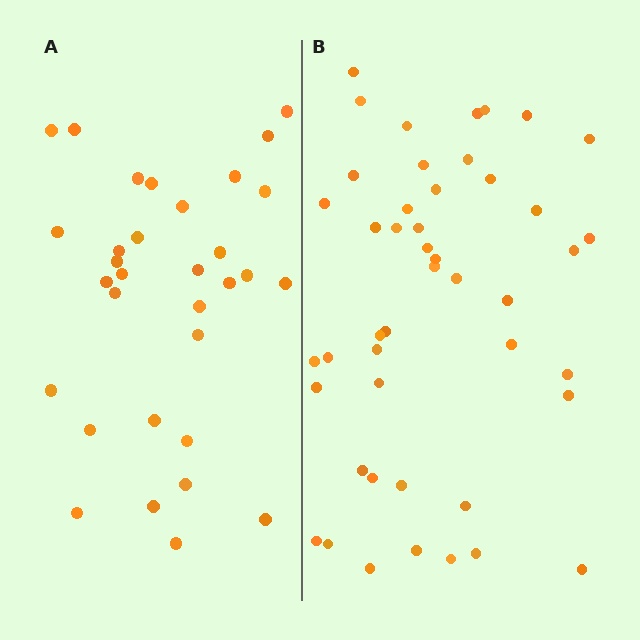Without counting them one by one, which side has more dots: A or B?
Region B (the right region) has more dots.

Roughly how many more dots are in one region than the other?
Region B has approximately 15 more dots than region A.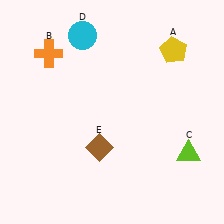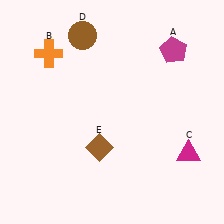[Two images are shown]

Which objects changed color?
A changed from yellow to magenta. C changed from lime to magenta. D changed from cyan to brown.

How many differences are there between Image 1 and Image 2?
There are 3 differences between the two images.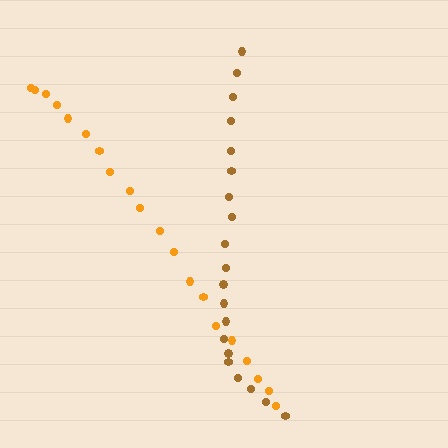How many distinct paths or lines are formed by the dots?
There are 2 distinct paths.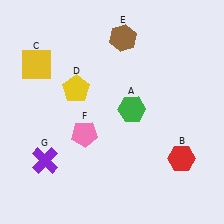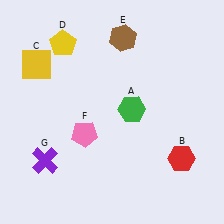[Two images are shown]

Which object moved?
The yellow pentagon (D) moved up.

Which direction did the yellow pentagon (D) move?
The yellow pentagon (D) moved up.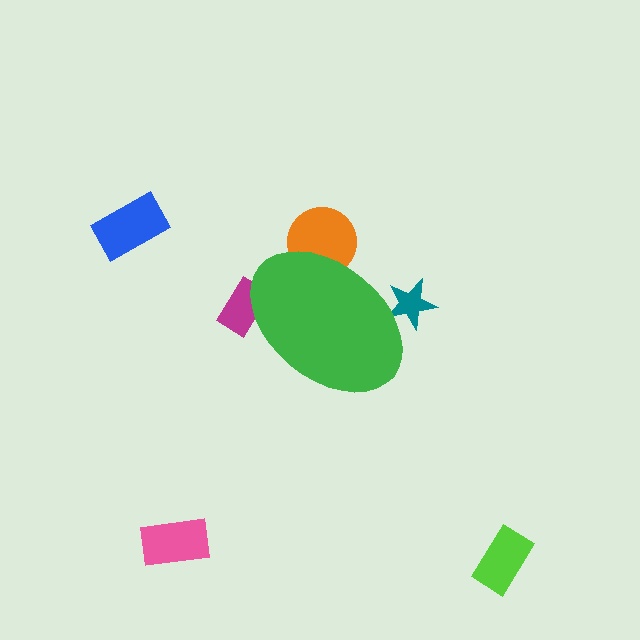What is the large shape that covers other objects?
A green ellipse.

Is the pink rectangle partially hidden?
No, the pink rectangle is fully visible.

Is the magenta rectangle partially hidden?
Yes, the magenta rectangle is partially hidden behind the green ellipse.